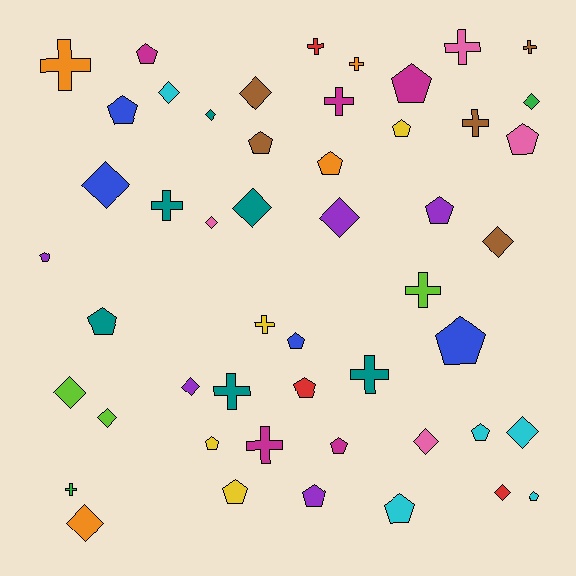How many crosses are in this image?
There are 14 crosses.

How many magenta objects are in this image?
There are 5 magenta objects.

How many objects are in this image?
There are 50 objects.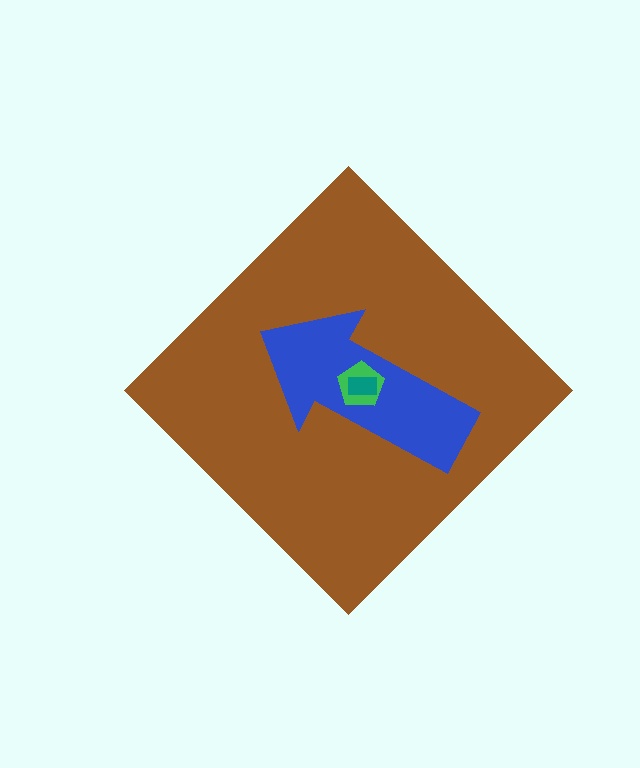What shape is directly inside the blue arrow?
The green pentagon.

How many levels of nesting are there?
4.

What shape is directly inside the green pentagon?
The teal rectangle.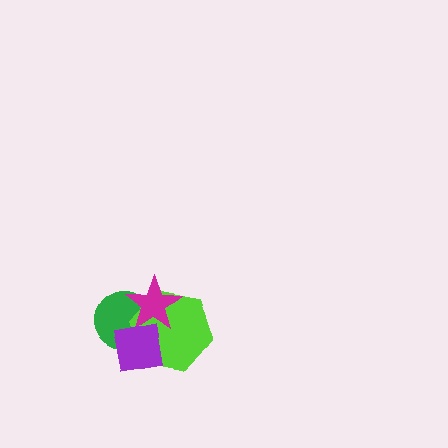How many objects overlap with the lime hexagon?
3 objects overlap with the lime hexagon.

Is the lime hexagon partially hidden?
Yes, it is partially covered by another shape.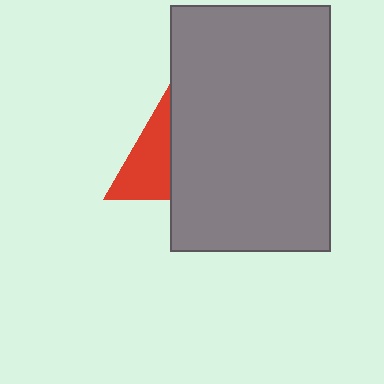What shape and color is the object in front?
The object in front is a gray rectangle.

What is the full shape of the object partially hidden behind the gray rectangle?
The partially hidden object is a red triangle.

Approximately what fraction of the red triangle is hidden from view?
Roughly 51% of the red triangle is hidden behind the gray rectangle.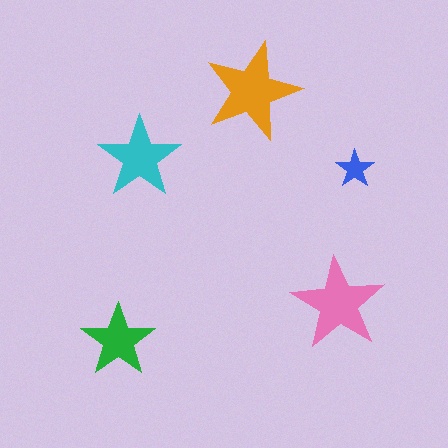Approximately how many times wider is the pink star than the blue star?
About 2.5 times wider.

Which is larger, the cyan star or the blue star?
The cyan one.